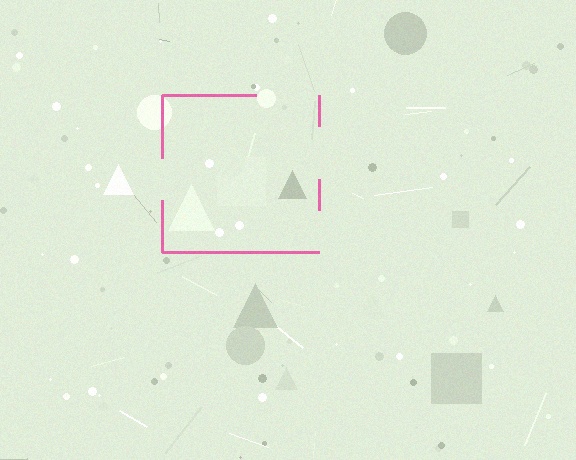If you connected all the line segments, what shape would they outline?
They would outline a square.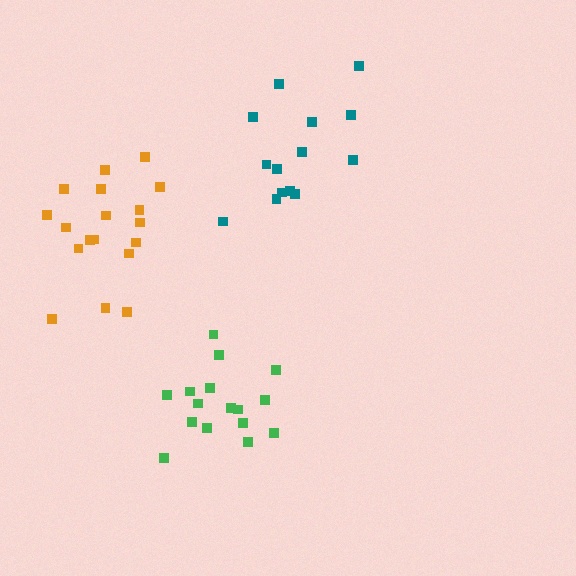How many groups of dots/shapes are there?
There are 3 groups.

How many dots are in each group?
Group 1: 18 dots, Group 2: 16 dots, Group 3: 14 dots (48 total).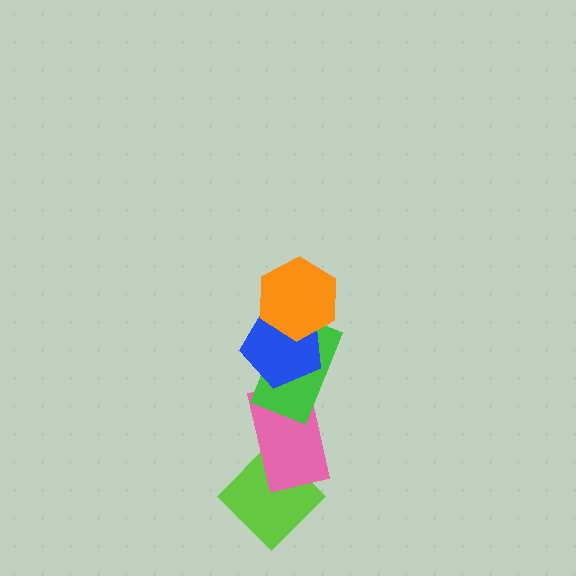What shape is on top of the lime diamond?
The pink rectangle is on top of the lime diamond.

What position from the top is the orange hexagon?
The orange hexagon is 1st from the top.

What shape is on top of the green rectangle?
The blue pentagon is on top of the green rectangle.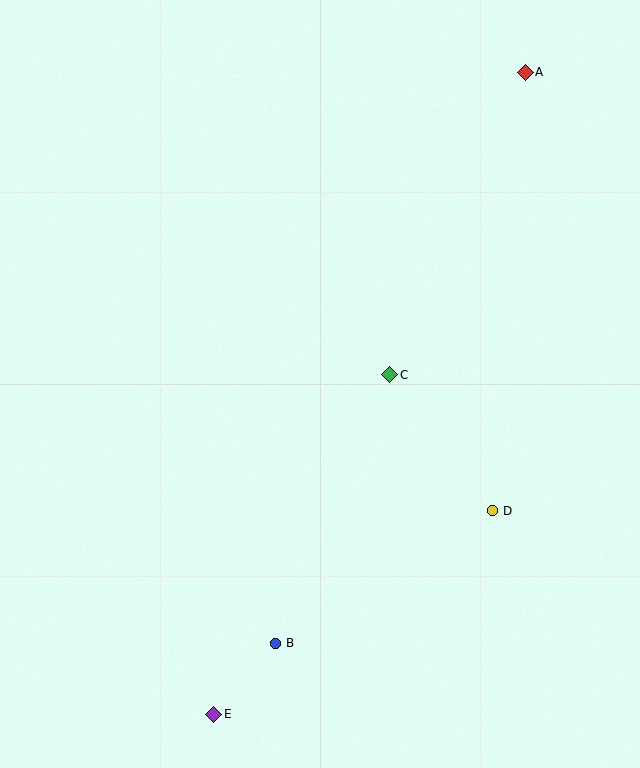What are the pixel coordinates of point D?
Point D is at (493, 511).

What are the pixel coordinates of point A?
Point A is at (525, 72).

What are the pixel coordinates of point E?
Point E is at (214, 714).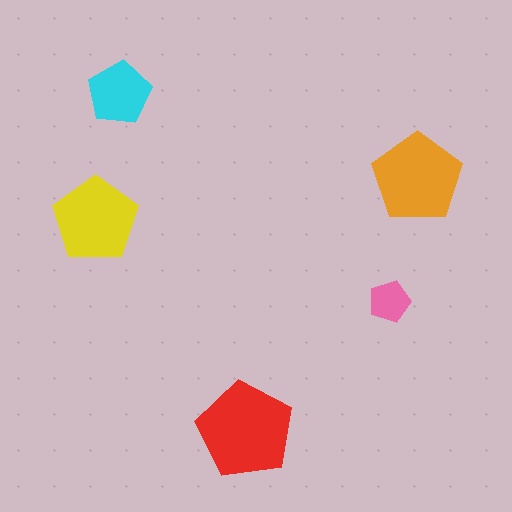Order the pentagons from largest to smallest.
the red one, the orange one, the yellow one, the cyan one, the pink one.